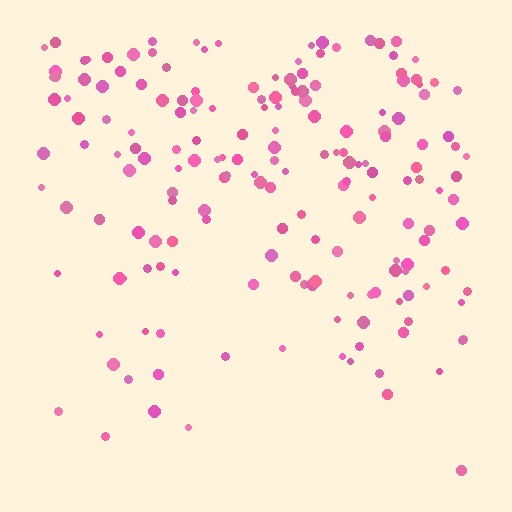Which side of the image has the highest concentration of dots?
The top.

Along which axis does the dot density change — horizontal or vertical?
Vertical.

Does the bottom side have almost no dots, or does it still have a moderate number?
Still a moderate number, just noticeably fewer than the top.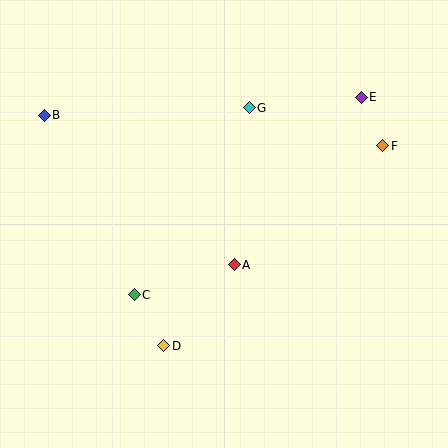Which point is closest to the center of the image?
Point A at (234, 265) is closest to the center.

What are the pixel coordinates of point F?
Point F is at (383, 146).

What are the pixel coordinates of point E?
Point E is at (361, 97).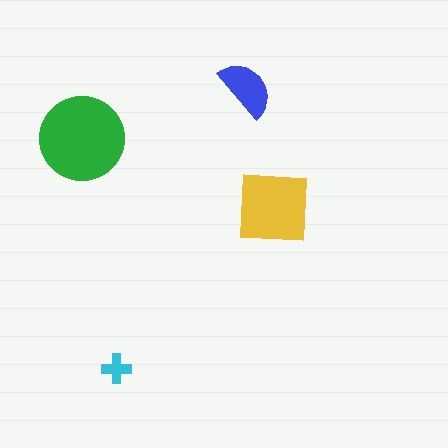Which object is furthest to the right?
The yellow square is rightmost.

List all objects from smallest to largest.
The cyan cross, the blue semicircle, the yellow square, the green circle.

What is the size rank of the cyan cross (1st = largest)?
4th.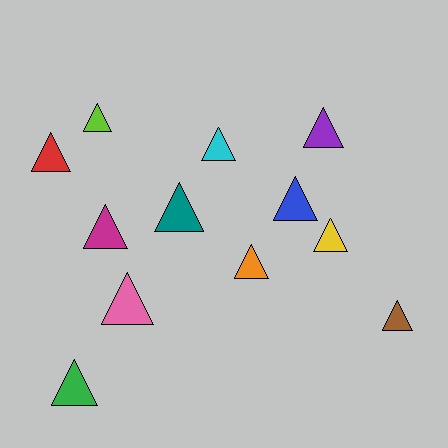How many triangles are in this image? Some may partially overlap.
There are 12 triangles.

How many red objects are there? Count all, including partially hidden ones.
There is 1 red object.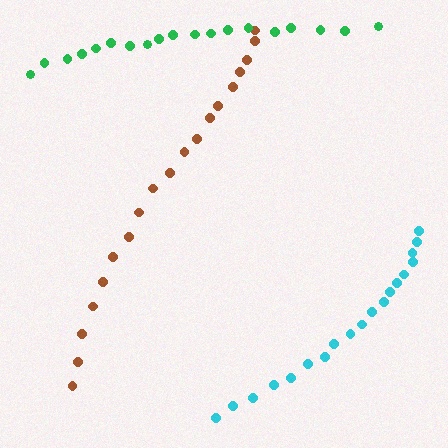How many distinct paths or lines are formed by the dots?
There are 3 distinct paths.